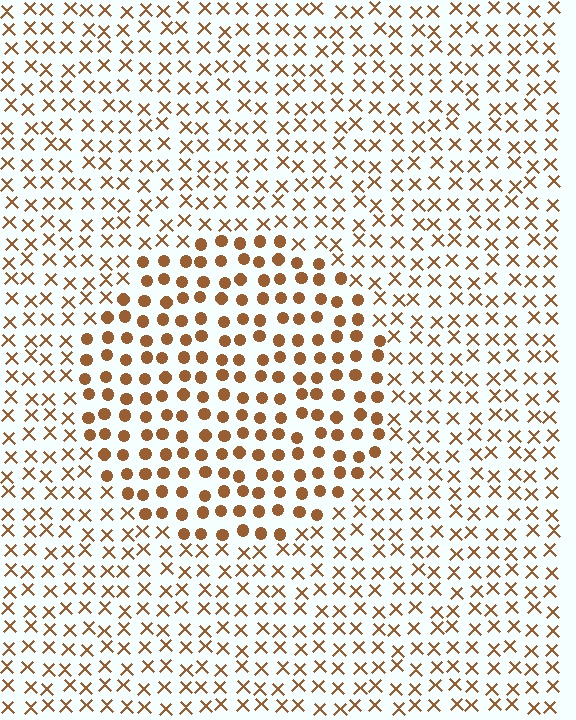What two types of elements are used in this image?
The image uses circles inside the circle region and X marks outside it.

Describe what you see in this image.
The image is filled with small brown elements arranged in a uniform grid. A circle-shaped region contains circles, while the surrounding area contains X marks. The boundary is defined purely by the change in element shape.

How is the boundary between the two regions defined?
The boundary is defined by a change in element shape: circles inside vs. X marks outside. All elements share the same color and spacing.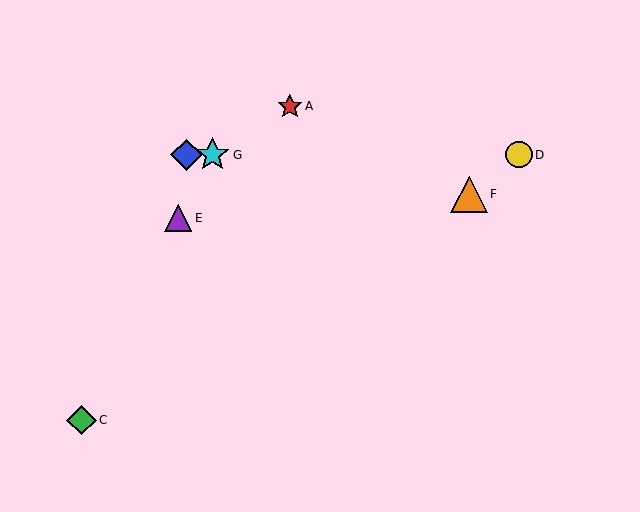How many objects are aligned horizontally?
3 objects (B, D, G) are aligned horizontally.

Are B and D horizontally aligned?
Yes, both are at y≈155.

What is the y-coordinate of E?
Object E is at y≈218.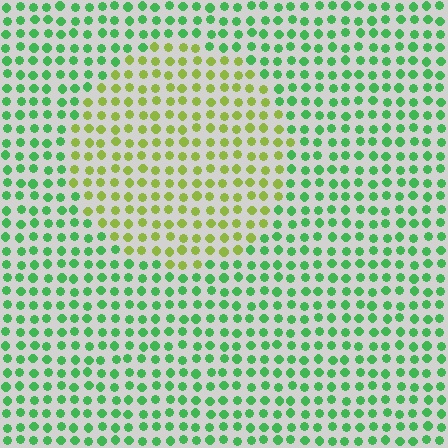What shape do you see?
I see a circle.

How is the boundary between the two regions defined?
The boundary is defined purely by a slight shift in hue (about 48 degrees). Spacing, size, and orientation are identical on both sides.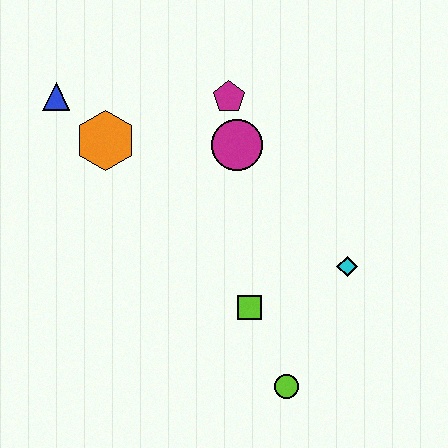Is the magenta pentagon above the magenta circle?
Yes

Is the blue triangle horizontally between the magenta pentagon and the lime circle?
No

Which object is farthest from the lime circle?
The blue triangle is farthest from the lime circle.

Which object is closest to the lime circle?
The lime square is closest to the lime circle.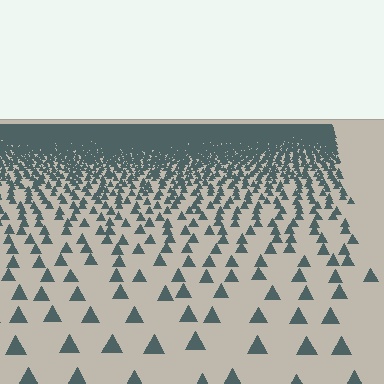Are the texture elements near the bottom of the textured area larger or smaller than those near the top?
Larger. Near the bottom, elements are closer to the viewer and appear at a bigger on-screen size.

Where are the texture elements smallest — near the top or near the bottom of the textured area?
Near the top.